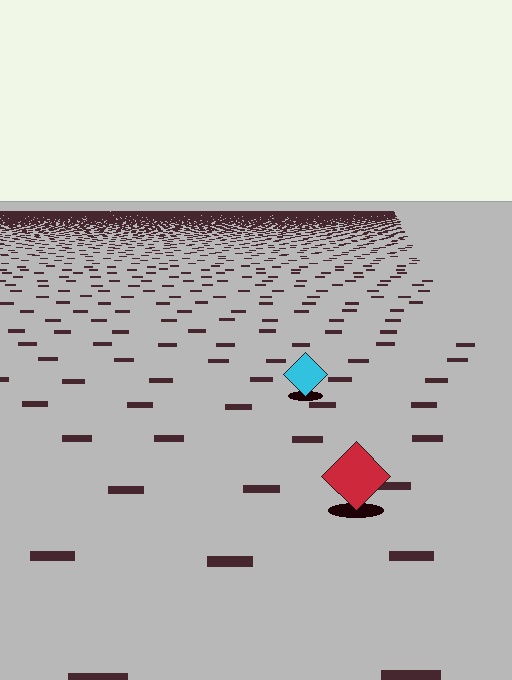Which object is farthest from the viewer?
The cyan diamond is farthest from the viewer. It appears smaller and the ground texture around it is denser.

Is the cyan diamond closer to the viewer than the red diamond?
No. The red diamond is closer — you can tell from the texture gradient: the ground texture is coarser near it.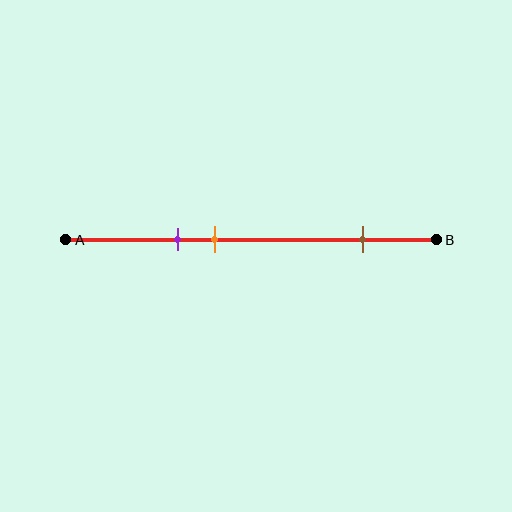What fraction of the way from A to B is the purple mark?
The purple mark is approximately 30% (0.3) of the way from A to B.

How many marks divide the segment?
There are 3 marks dividing the segment.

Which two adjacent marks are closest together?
The purple and orange marks are the closest adjacent pair.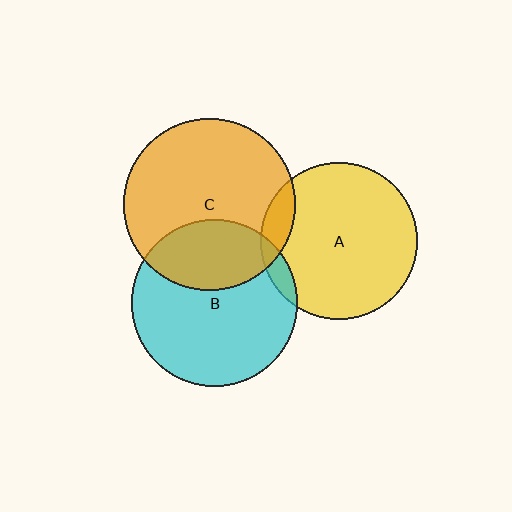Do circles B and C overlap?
Yes.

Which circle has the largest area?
Circle C (orange).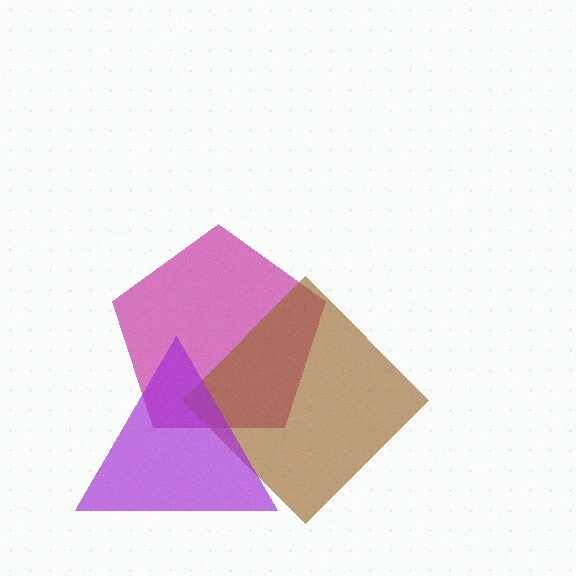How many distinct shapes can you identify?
There are 3 distinct shapes: a magenta pentagon, a brown diamond, a purple triangle.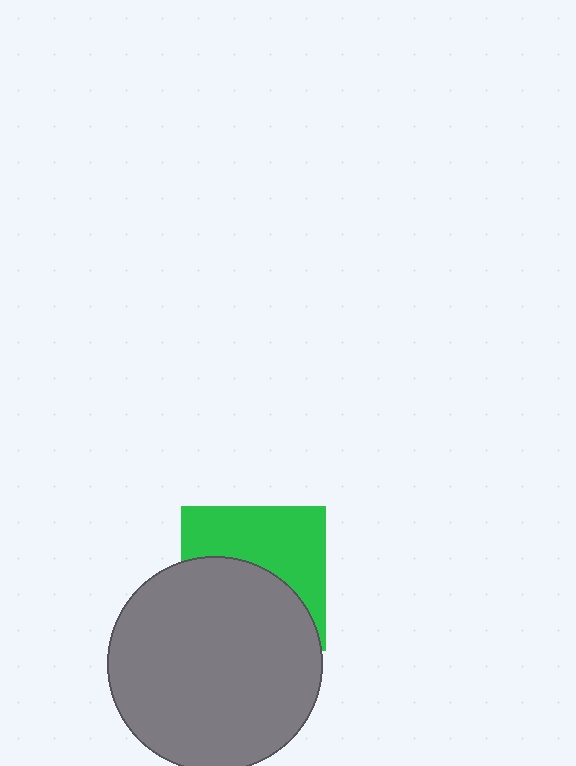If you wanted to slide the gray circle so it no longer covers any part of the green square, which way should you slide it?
Slide it down — that is the most direct way to separate the two shapes.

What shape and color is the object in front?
The object in front is a gray circle.